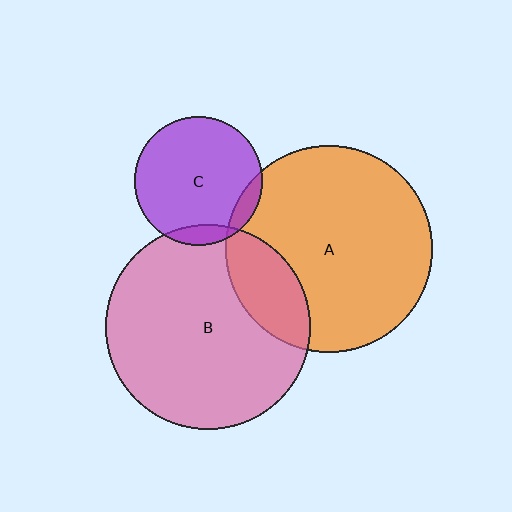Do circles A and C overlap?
Yes.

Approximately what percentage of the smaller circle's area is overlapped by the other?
Approximately 10%.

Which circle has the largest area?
Circle A (orange).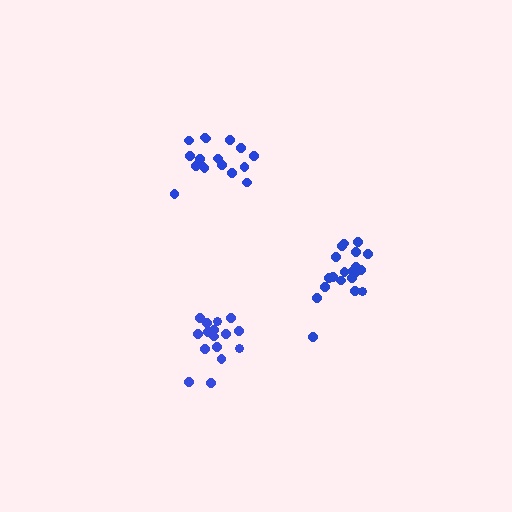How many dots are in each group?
Group 1: 16 dots, Group 2: 20 dots, Group 3: 17 dots (53 total).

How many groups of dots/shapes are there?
There are 3 groups.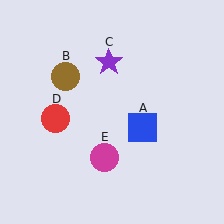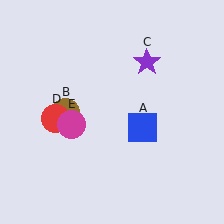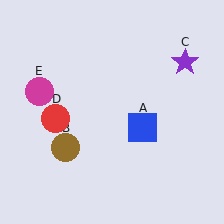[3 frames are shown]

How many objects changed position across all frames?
3 objects changed position: brown circle (object B), purple star (object C), magenta circle (object E).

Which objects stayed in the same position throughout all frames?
Blue square (object A) and red circle (object D) remained stationary.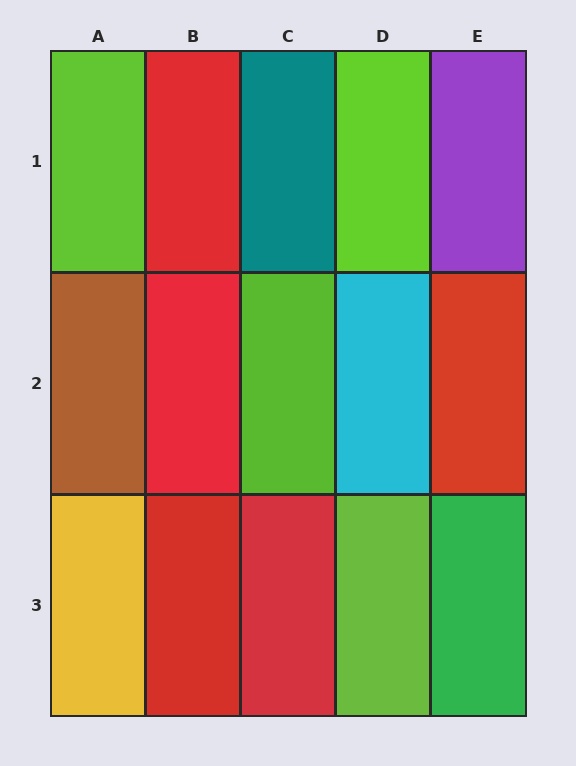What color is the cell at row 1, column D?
Lime.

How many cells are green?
1 cell is green.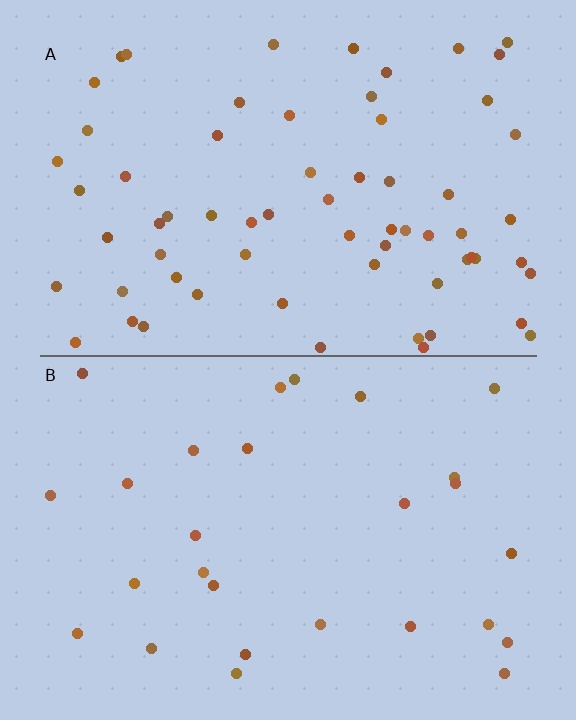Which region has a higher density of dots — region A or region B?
A (the top).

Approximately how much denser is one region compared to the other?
Approximately 2.4× — region A over region B.